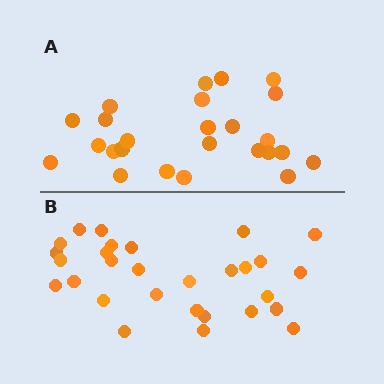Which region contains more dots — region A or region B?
Region B (the bottom region) has more dots.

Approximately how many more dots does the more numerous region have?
Region B has about 4 more dots than region A.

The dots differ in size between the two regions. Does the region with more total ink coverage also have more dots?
No. Region A has more total ink coverage because its dots are larger, but region B actually contains more individual dots. Total area can be misleading — the number of items is what matters here.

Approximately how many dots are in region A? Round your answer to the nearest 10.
About 20 dots. (The exact count is 25, which rounds to 20.)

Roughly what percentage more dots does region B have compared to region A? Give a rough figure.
About 15% more.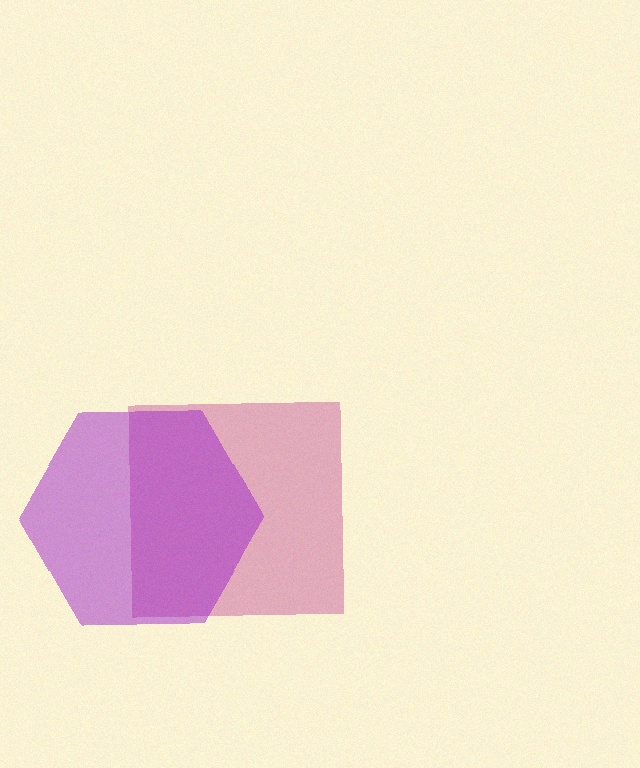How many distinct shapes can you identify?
There are 2 distinct shapes: a magenta square, a purple hexagon.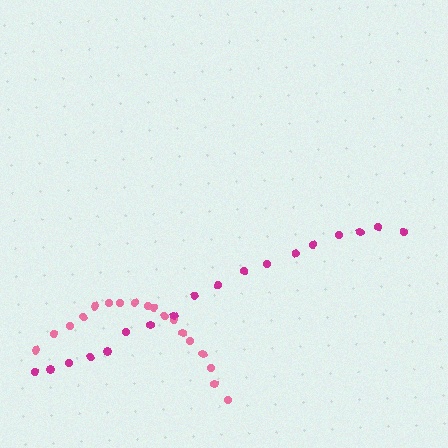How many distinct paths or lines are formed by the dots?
There are 2 distinct paths.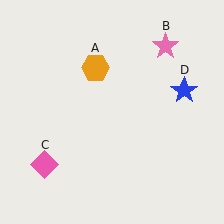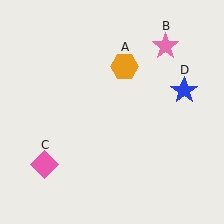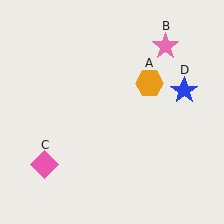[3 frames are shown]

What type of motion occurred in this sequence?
The orange hexagon (object A) rotated clockwise around the center of the scene.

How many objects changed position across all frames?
1 object changed position: orange hexagon (object A).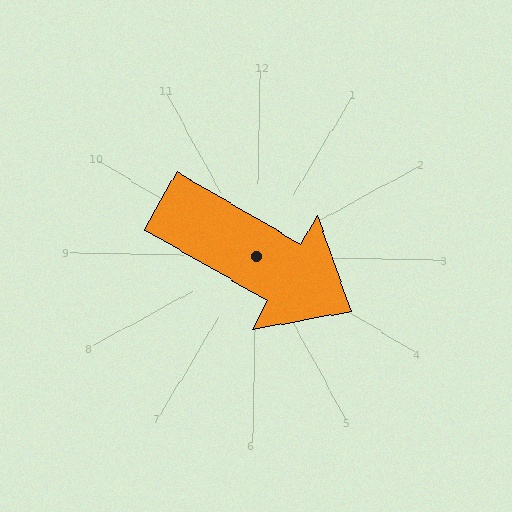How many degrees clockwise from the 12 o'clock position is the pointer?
Approximately 119 degrees.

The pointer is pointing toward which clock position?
Roughly 4 o'clock.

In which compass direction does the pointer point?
Southeast.